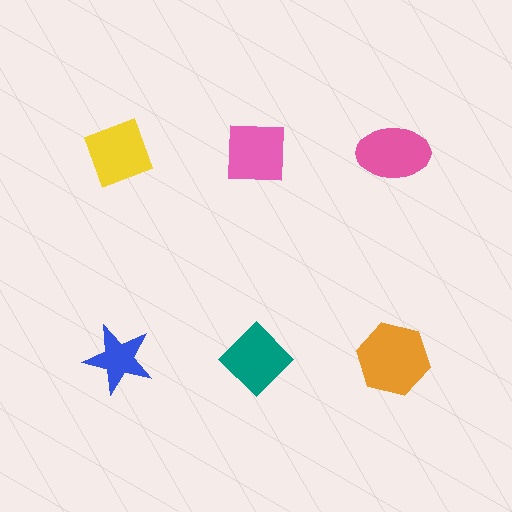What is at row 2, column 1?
A blue star.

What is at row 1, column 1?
A yellow diamond.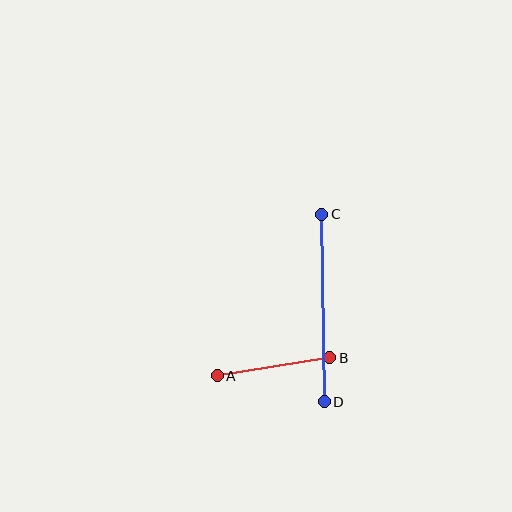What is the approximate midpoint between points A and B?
The midpoint is at approximately (273, 367) pixels.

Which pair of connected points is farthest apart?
Points C and D are farthest apart.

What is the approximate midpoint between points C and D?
The midpoint is at approximately (323, 308) pixels.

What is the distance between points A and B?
The distance is approximately 114 pixels.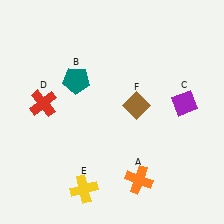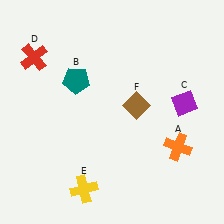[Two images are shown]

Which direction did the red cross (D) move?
The red cross (D) moved up.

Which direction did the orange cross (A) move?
The orange cross (A) moved right.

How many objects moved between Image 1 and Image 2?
2 objects moved between the two images.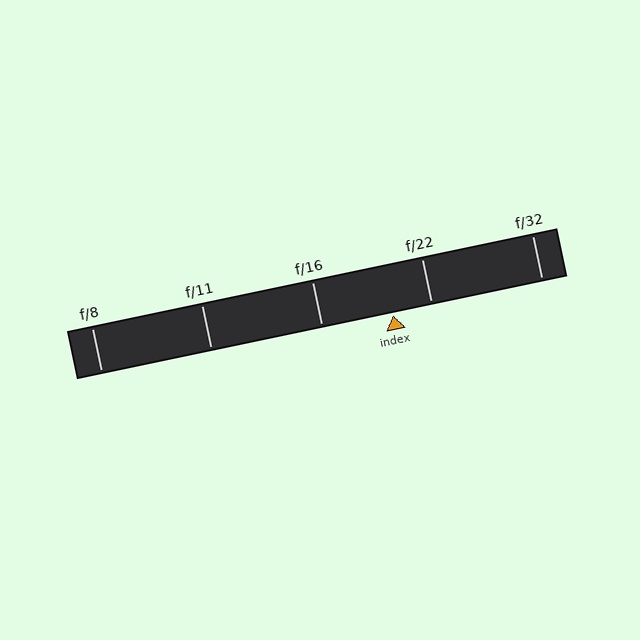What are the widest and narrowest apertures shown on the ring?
The widest aperture shown is f/8 and the narrowest is f/32.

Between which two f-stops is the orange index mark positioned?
The index mark is between f/16 and f/22.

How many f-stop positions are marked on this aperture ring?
There are 5 f-stop positions marked.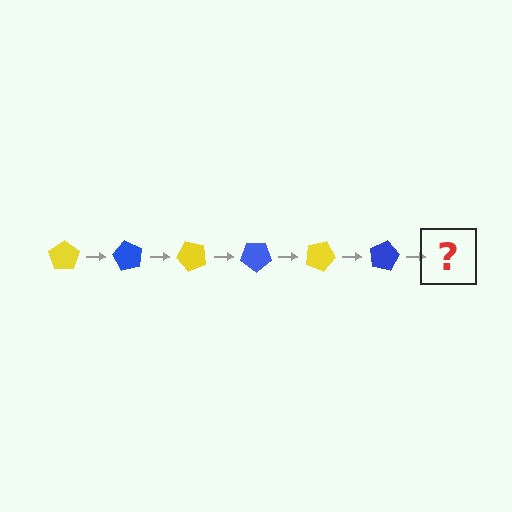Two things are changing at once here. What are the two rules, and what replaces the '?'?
The two rules are that it rotates 60 degrees each step and the color cycles through yellow and blue. The '?' should be a yellow pentagon, rotated 360 degrees from the start.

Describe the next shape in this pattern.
It should be a yellow pentagon, rotated 360 degrees from the start.